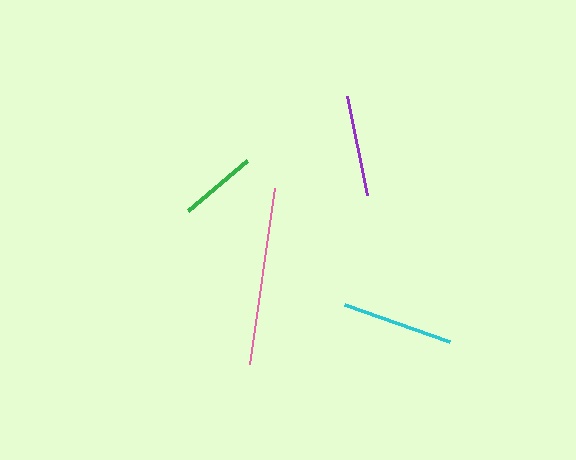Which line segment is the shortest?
The green line is the shortest at approximately 77 pixels.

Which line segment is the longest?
The pink line is the longest at approximately 178 pixels.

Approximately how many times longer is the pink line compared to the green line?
The pink line is approximately 2.3 times the length of the green line.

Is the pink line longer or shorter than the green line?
The pink line is longer than the green line.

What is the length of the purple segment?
The purple segment is approximately 101 pixels long.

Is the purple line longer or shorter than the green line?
The purple line is longer than the green line.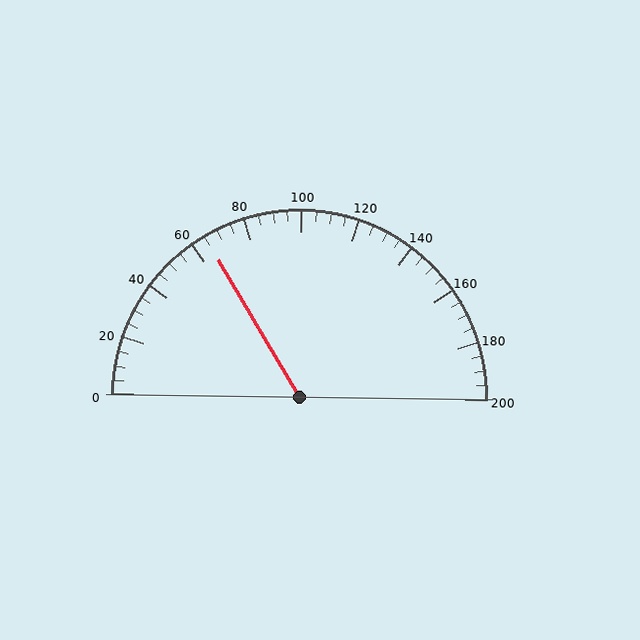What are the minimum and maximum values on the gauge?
The gauge ranges from 0 to 200.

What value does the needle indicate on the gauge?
The needle indicates approximately 65.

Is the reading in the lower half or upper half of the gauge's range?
The reading is in the lower half of the range (0 to 200).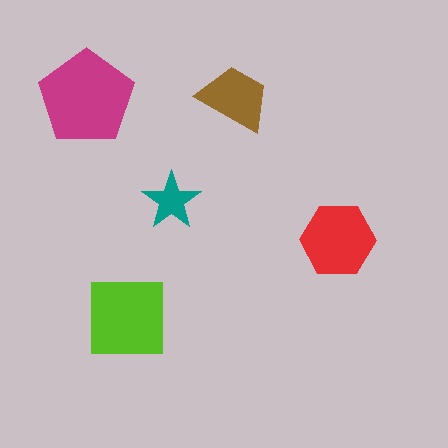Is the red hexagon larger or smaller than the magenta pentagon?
Smaller.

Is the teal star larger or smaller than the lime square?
Smaller.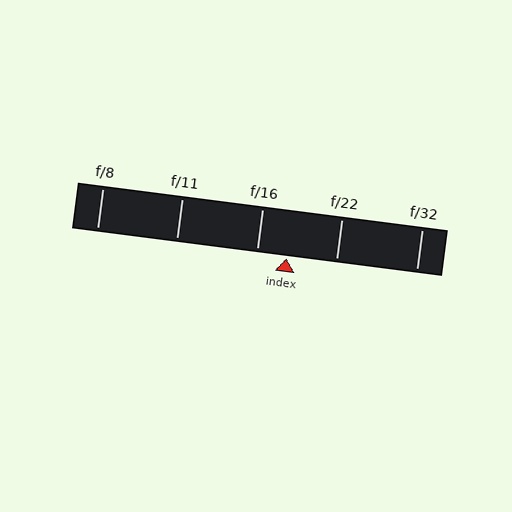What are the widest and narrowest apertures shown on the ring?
The widest aperture shown is f/8 and the narrowest is f/32.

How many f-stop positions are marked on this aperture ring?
There are 5 f-stop positions marked.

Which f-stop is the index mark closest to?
The index mark is closest to f/16.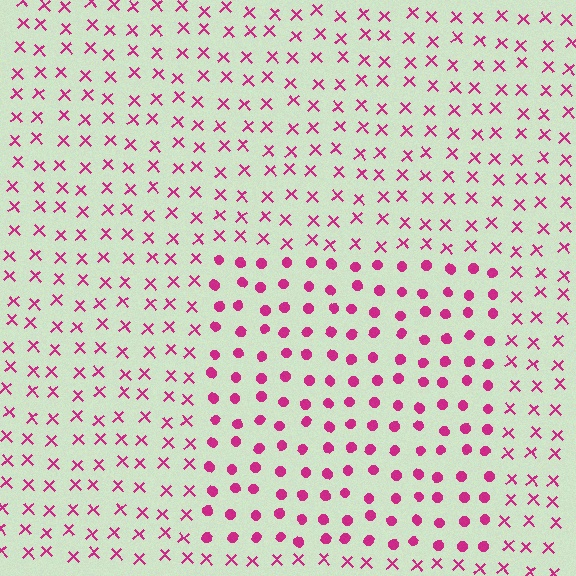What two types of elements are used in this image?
The image uses circles inside the rectangle region and X marks outside it.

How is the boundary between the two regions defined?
The boundary is defined by a change in element shape: circles inside vs. X marks outside. All elements share the same color and spacing.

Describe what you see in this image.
The image is filled with small magenta elements arranged in a uniform grid. A rectangle-shaped region contains circles, while the surrounding area contains X marks. The boundary is defined purely by the change in element shape.